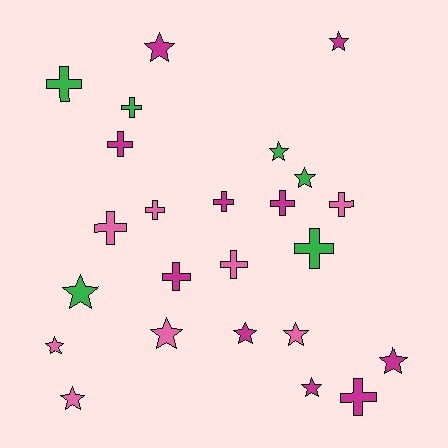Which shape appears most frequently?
Star, with 12 objects.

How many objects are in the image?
There are 24 objects.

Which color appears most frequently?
Magenta, with 10 objects.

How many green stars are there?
There are 3 green stars.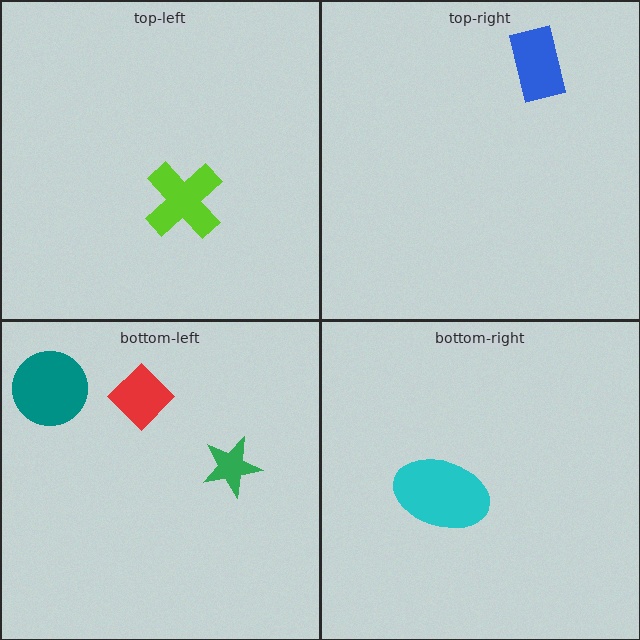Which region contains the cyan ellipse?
The bottom-right region.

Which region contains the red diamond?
The bottom-left region.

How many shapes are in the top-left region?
1.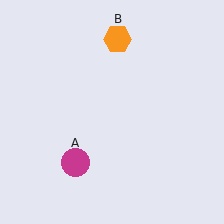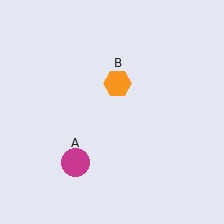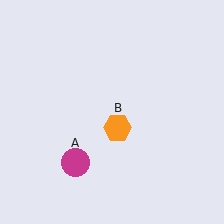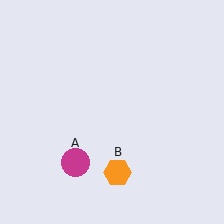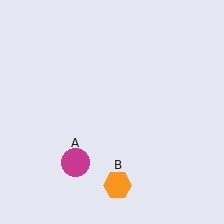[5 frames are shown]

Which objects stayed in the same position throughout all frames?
Magenta circle (object A) remained stationary.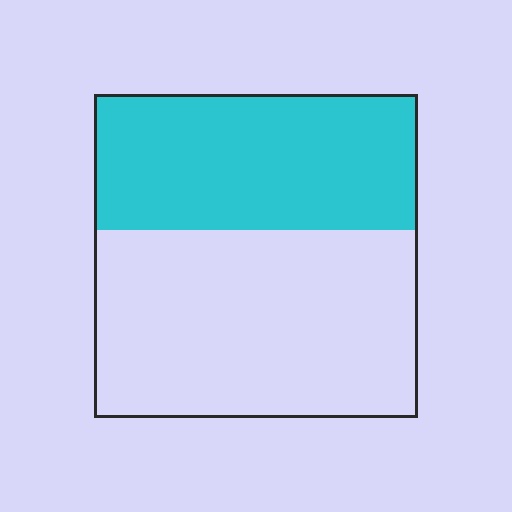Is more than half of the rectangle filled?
No.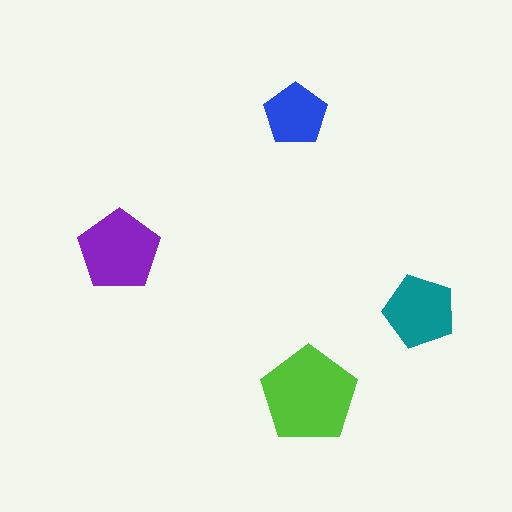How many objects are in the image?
There are 4 objects in the image.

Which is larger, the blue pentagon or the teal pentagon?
The teal one.